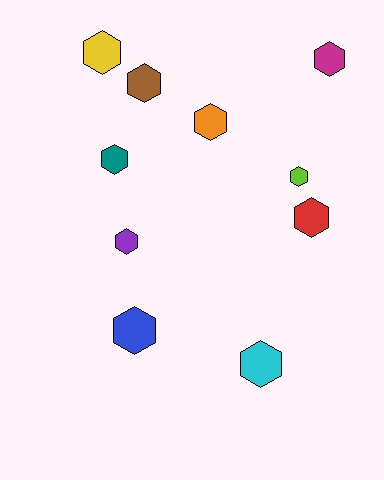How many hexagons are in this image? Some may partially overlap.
There are 10 hexagons.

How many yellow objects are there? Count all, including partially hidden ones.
There is 1 yellow object.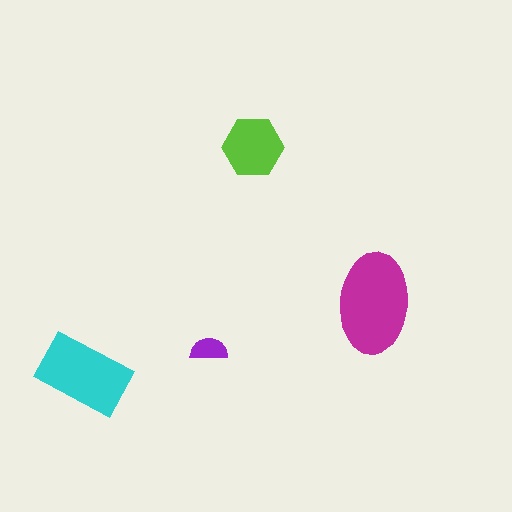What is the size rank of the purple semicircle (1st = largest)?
4th.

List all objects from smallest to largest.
The purple semicircle, the lime hexagon, the cyan rectangle, the magenta ellipse.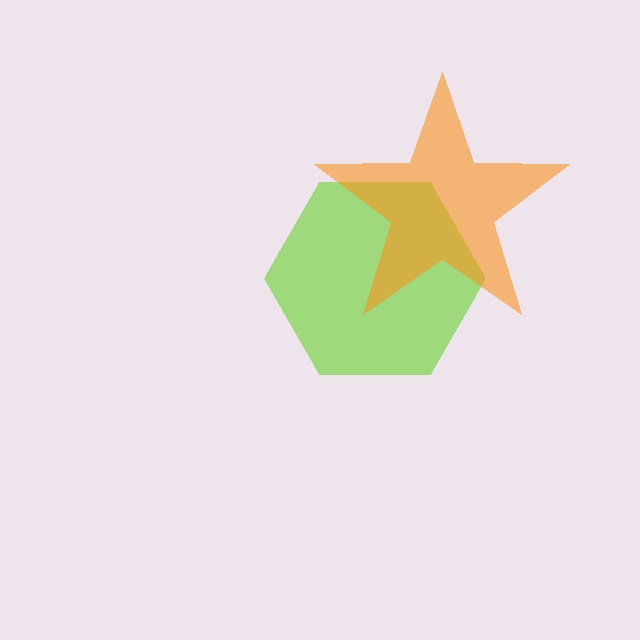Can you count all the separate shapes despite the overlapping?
Yes, there are 2 separate shapes.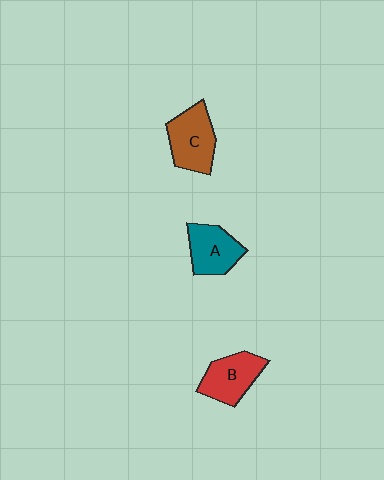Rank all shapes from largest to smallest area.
From largest to smallest: C (brown), B (red), A (teal).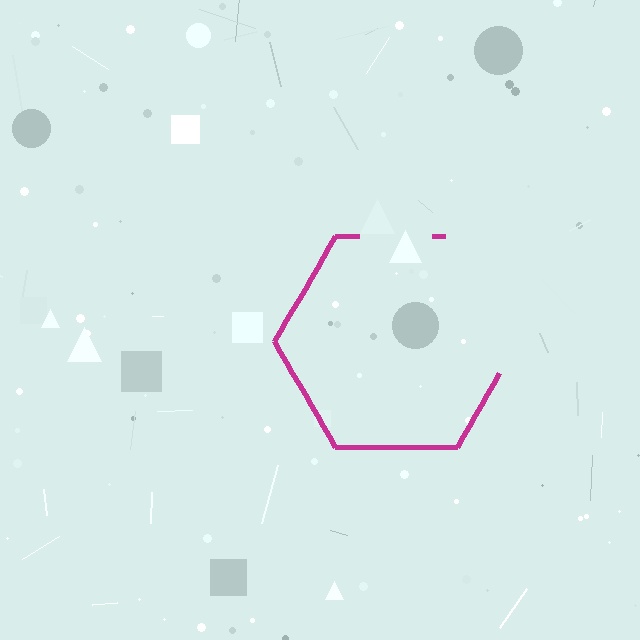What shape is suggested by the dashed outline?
The dashed outline suggests a hexagon.